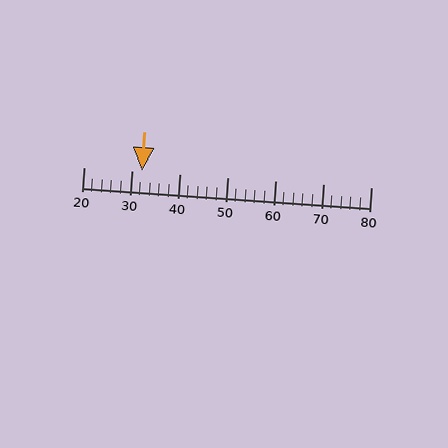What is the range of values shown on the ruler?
The ruler shows values from 20 to 80.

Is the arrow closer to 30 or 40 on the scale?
The arrow is closer to 30.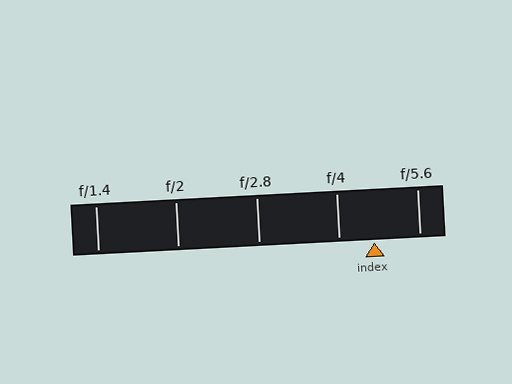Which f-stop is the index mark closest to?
The index mark is closest to f/4.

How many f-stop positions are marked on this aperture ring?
There are 5 f-stop positions marked.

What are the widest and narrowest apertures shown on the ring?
The widest aperture shown is f/1.4 and the narrowest is f/5.6.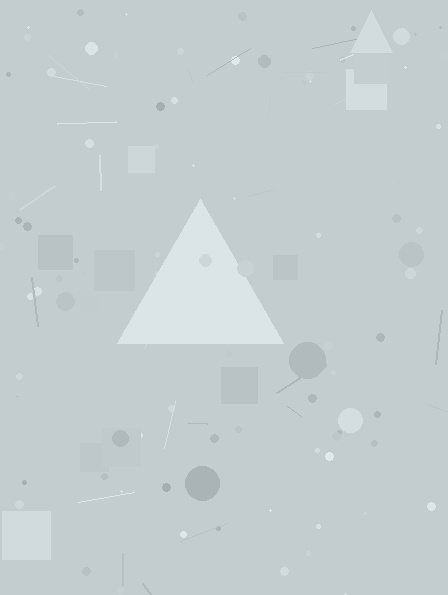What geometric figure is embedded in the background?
A triangle is embedded in the background.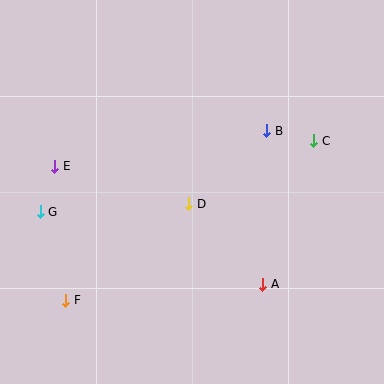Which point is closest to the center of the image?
Point D at (189, 204) is closest to the center.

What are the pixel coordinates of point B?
Point B is at (267, 131).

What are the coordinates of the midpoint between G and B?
The midpoint between G and B is at (154, 171).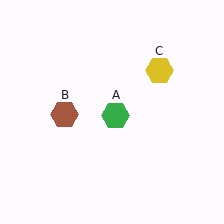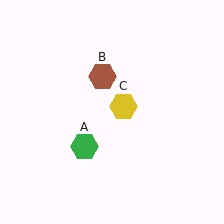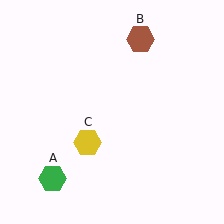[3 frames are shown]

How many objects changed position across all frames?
3 objects changed position: green hexagon (object A), brown hexagon (object B), yellow hexagon (object C).